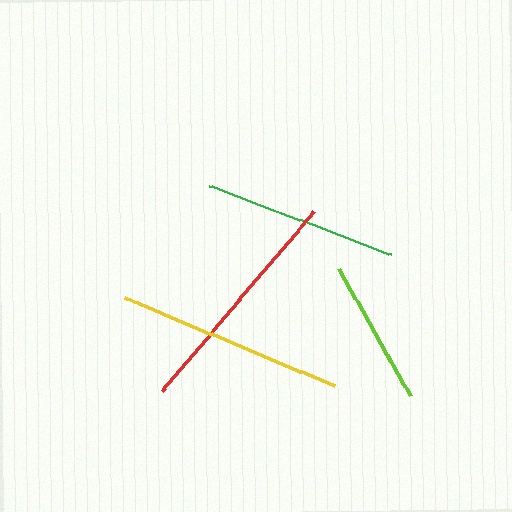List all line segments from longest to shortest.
From longest to shortest: red, yellow, green, lime.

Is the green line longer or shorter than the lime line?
The green line is longer than the lime line.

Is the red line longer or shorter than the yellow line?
The red line is longer than the yellow line.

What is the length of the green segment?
The green segment is approximately 194 pixels long.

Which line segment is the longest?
The red line is the longest at approximately 236 pixels.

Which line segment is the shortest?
The lime line is the shortest at approximately 146 pixels.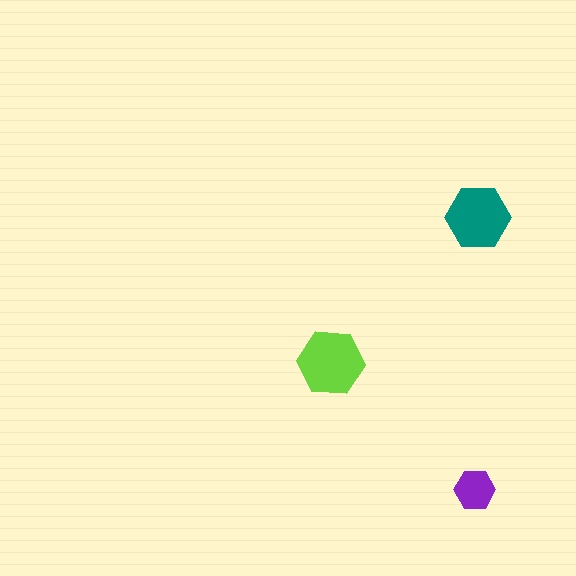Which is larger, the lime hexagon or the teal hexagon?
The lime one.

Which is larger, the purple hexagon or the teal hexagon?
The teal one.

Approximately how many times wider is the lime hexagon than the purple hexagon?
About 1.5 times wider.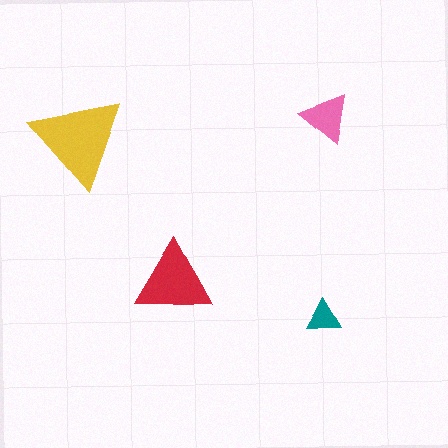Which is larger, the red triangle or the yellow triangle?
The yellow one.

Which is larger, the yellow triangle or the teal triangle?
The yellow one.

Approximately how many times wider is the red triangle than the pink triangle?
About 1.5 times wider.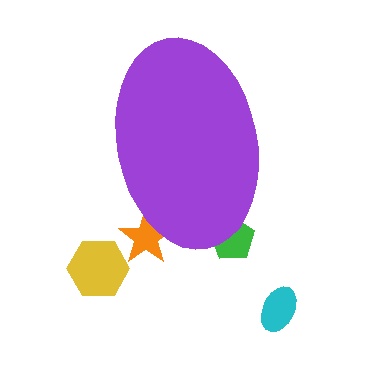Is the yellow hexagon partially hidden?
No, the yellow hexagon is fully visible.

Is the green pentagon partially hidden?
Yes, the green pentagon is partially hidden behind the purple ellipse.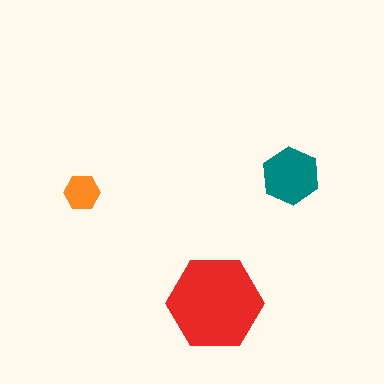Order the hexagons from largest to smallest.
the red one, the teal one, the orange one.